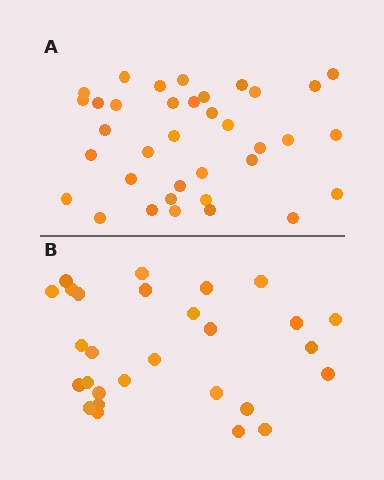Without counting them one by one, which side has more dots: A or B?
Region A (the top region) has more dots.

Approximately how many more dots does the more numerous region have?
Region A has roughly 8 or so more dots than region B.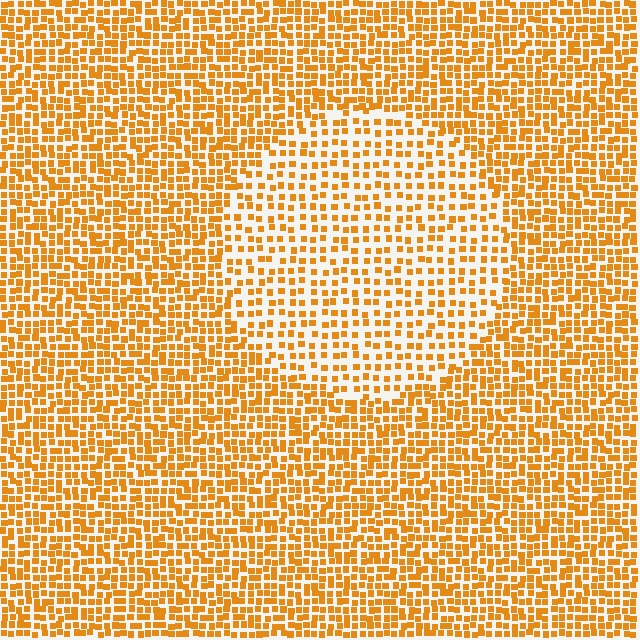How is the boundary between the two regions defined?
The boundary is defined by a change in element density (approximately 1.8x ratio). All elements are the same color, size, and shape.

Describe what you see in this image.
The image contains small orange elements arranged at two different densities. A circle-shaped region is visible where the elements are less densely packed than the surrounding area.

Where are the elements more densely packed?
The elements are more densely packed outside the circle boundary.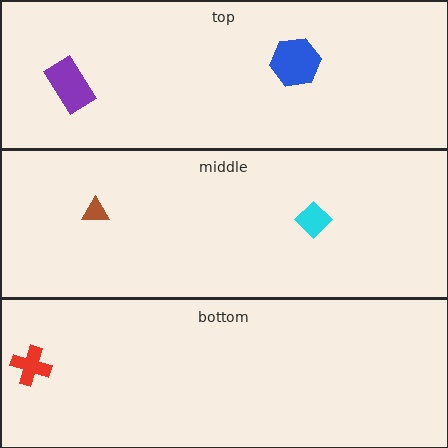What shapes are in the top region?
The purple rectangle, the blue hexagon.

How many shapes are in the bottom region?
1.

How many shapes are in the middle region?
2.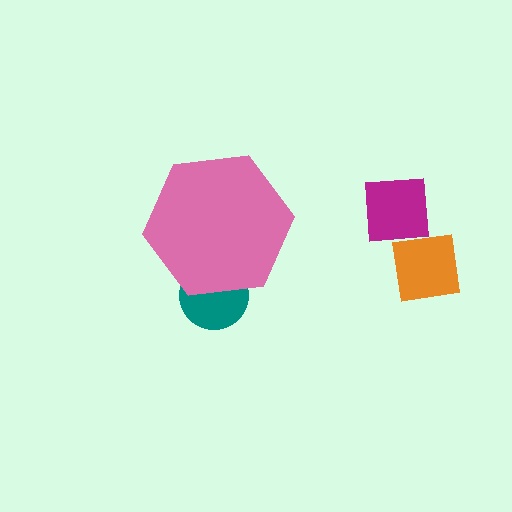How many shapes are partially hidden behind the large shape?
1 shape is partially hidden.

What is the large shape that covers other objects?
A pink hexagon.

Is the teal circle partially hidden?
Yes, the teal circle is partially hidden behind the pink hexagon.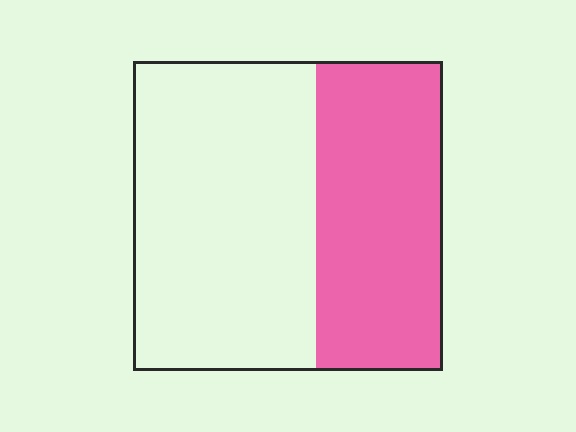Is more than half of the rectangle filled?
No.